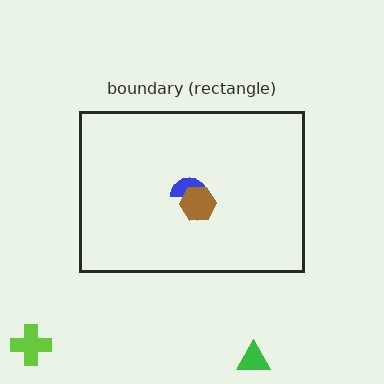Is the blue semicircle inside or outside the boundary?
Inside.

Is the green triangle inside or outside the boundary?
Outside.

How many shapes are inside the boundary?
3 inside, 2 outside.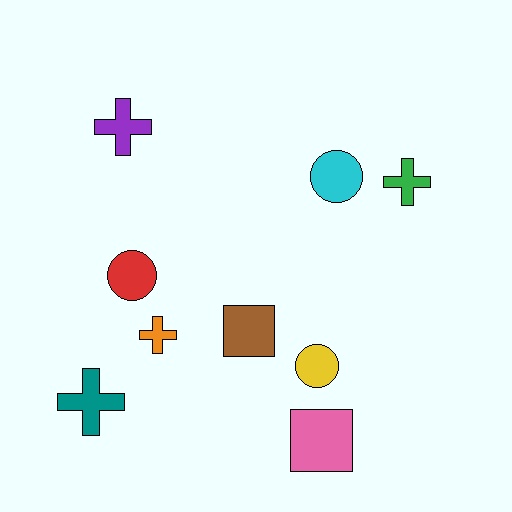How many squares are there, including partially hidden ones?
There are 2 squares.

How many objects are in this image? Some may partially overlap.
There are 9 objects.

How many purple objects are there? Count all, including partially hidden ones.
There is 1 purple object.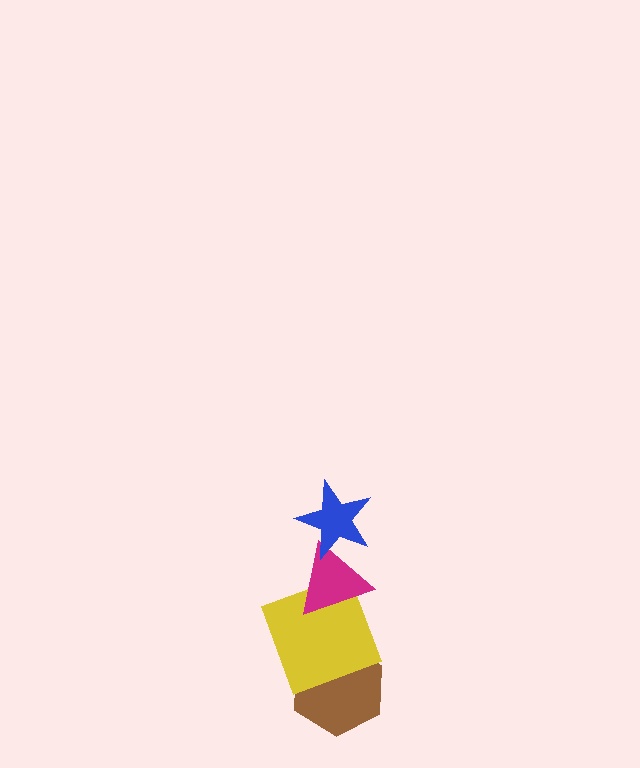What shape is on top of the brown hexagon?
The yellow square is on top of the brown hexagon.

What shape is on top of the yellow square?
The magenta triangle is on top of the yellow square.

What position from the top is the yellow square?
The yellow square is 3rd from the top.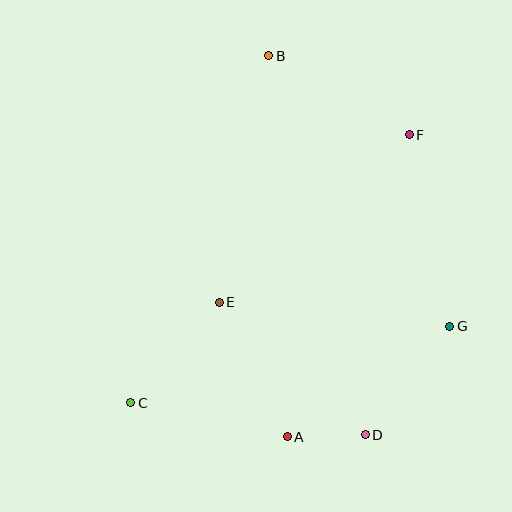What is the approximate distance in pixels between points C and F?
The distance between C and F is approximately 387 pixels.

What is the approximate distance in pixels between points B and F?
The distance between B and F is approximately 161 pixels.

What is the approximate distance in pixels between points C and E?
The distance between C and E is approximately 134 pixels.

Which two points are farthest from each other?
Points B and D are farthest from each other.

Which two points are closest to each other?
Points A and D are closest to each other.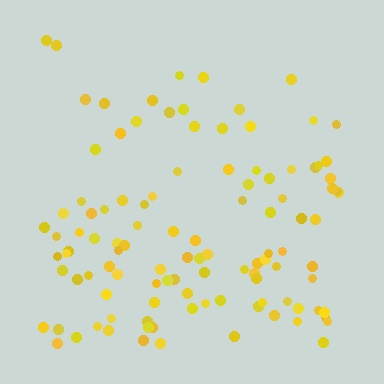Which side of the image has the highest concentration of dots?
The bottom.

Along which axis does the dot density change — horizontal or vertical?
Vertical.